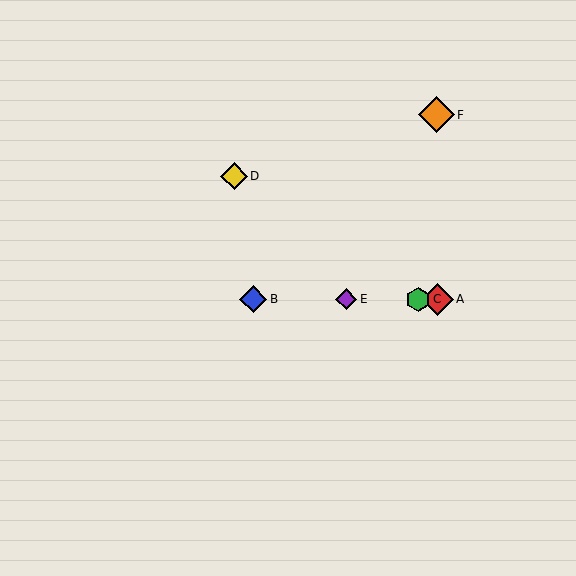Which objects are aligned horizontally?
Objects A, B, C, E are aligned horizontally.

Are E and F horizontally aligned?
No, E is at y≈299 and F is at y≈115.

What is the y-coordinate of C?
Object C is at y≈299.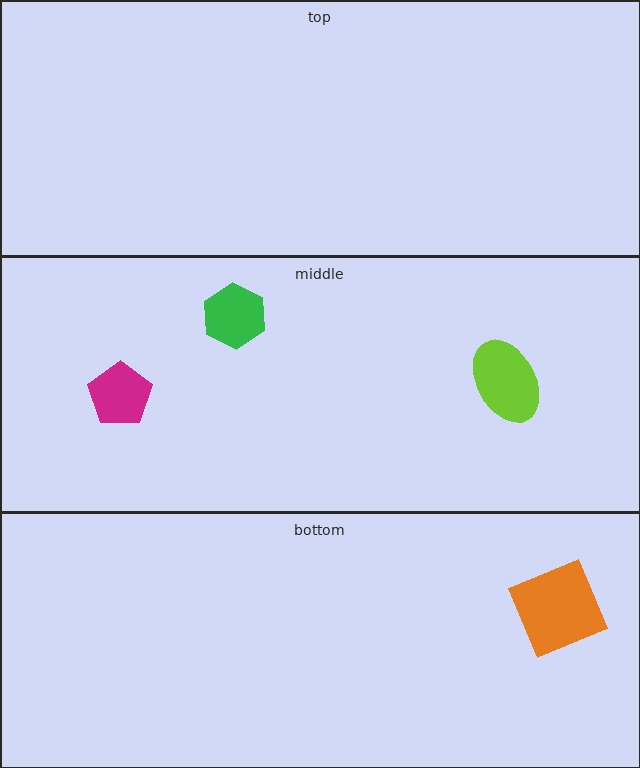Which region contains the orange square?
The bottom region.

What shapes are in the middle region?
The magenta pentagon, the lime ellipse, the green hexagon.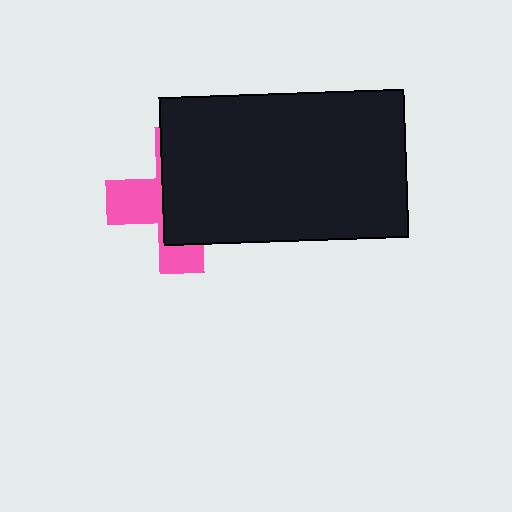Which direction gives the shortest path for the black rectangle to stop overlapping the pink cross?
Moving right gives the shortest separation.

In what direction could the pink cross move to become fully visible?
The pink cross could move left. That would shift it out from behind the black rectangle entirely.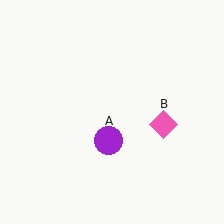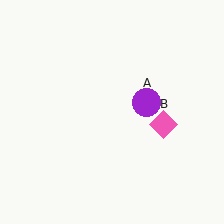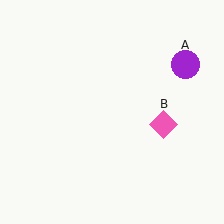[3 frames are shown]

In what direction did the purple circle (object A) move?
The purple circle (object A) moved up and to the right.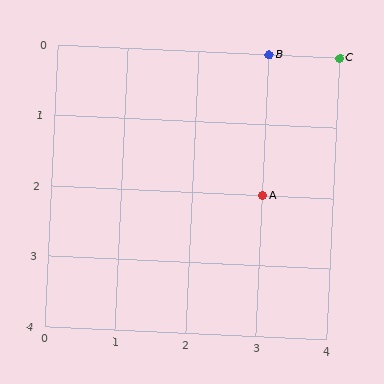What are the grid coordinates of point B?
Point B is at grid coordinates (3, 0).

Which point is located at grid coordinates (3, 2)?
Point A is at (3, 2).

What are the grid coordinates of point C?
Point C is at grid coordinates (4, 0).